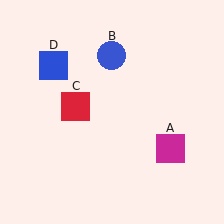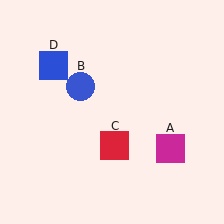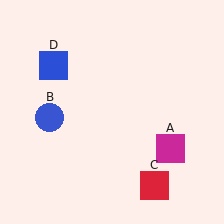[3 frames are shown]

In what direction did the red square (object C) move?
The red square (object C) moved down and to the right.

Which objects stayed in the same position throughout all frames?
Magenta square (object A) and blue square (object D) remained stationary.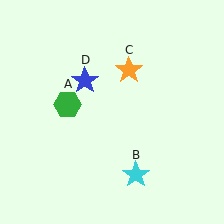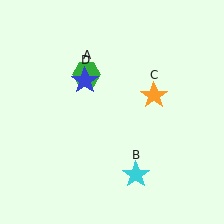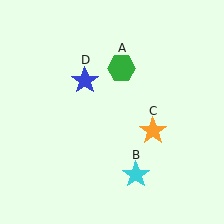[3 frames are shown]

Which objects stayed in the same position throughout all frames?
Cyan star (object B) and blue star (object D) remained stationary.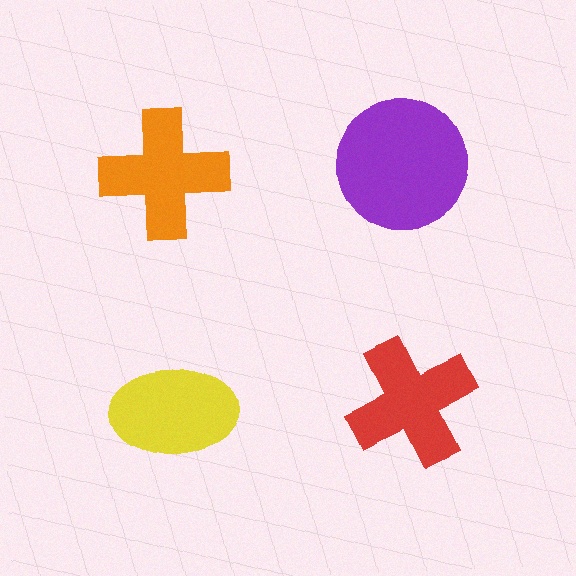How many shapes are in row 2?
2 shapes.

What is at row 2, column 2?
A red cross.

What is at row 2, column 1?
A yellow ellipse.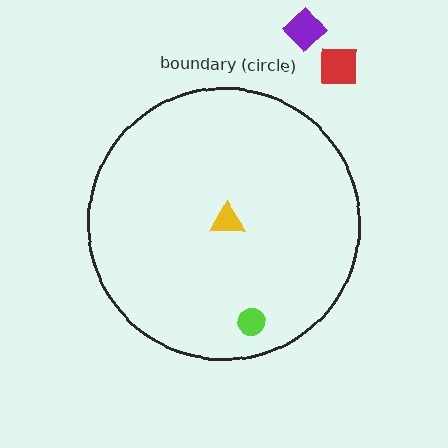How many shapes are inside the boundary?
2 inside, 2 outside.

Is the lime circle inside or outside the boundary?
Inside.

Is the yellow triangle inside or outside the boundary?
Inside.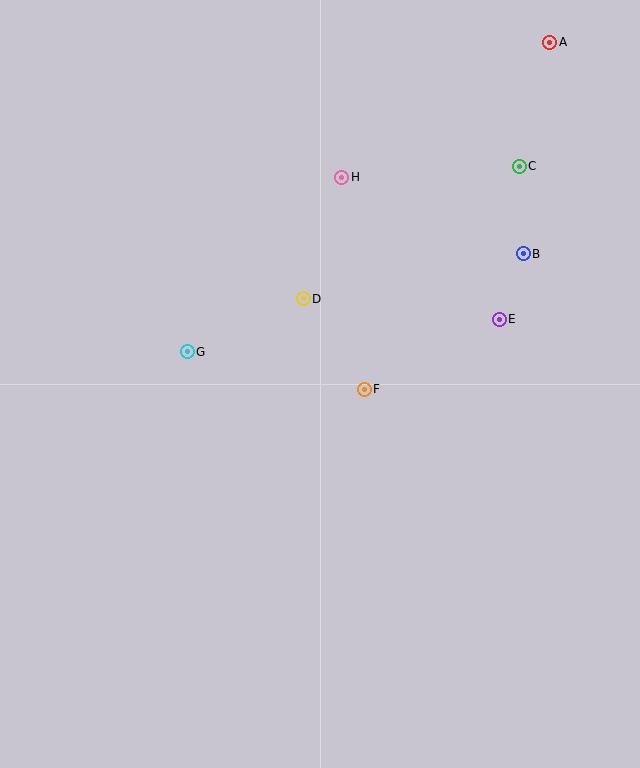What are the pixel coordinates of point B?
Point B is at (523, 254).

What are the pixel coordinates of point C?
Point C is at (519, 166).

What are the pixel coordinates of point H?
Point H is at (342, 177).